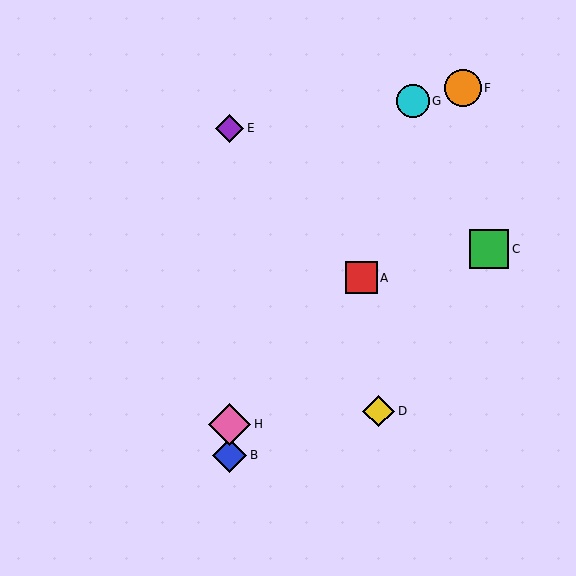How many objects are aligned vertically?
3 objects (B, E, H) are aligned vertically.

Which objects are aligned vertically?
Objects B, E, H are aligned vertically.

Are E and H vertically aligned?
Yes, both are at x≈230.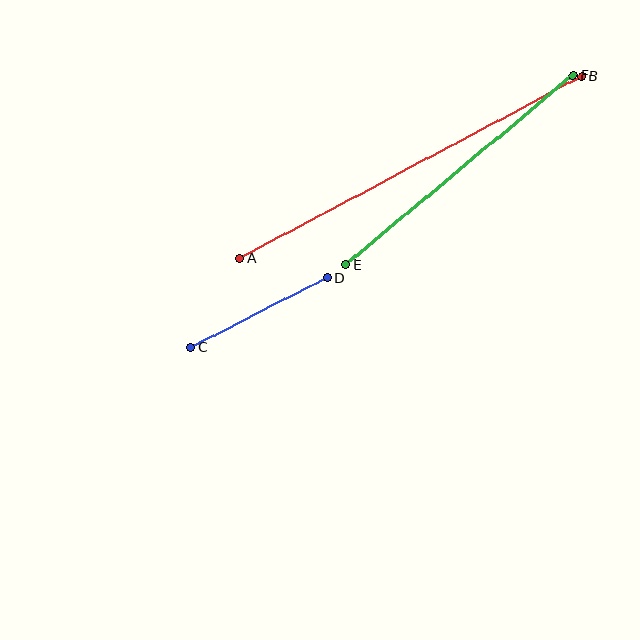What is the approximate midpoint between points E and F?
The midpoint is at approximately (460, 170) pixels.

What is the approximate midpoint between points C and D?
The midpoint is at approximately (259, 313) pixels.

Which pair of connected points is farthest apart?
Points A and B are farthest apart.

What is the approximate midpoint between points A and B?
The midpoint is at approximately (411, 167) pixels.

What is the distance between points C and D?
The distance is approximately 153 pixels.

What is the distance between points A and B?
The distance is approximately 387 pixels.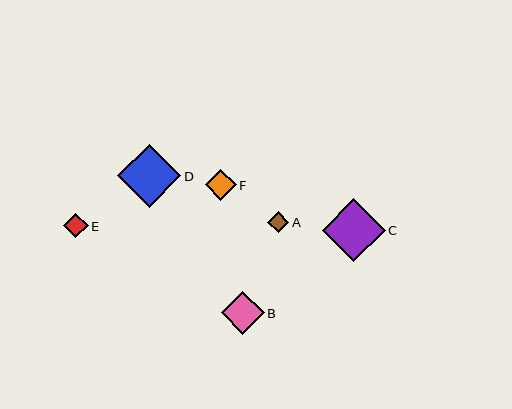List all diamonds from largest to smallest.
From largest to smallest: C, D, B, F, E, A.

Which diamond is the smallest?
Diamond A is the smallest with a size of approximately 21 pixels.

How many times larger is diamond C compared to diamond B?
Diamond C is approximately 1.5 times the size of diamond B.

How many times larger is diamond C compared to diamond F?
Diamond C is approximately 2.1 times the size of diamond F.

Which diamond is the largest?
Diamond C is the largest with a size of approximately 63 pixels.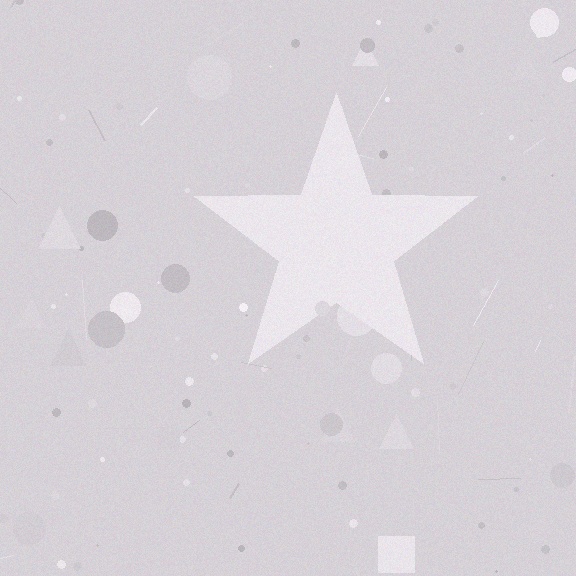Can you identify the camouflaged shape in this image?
The camouflaged shape is a star.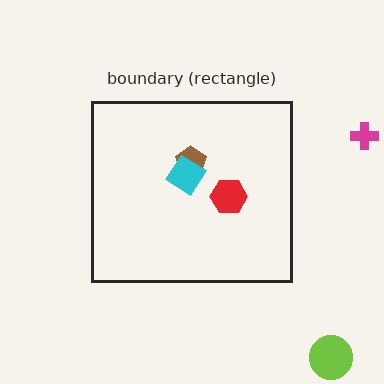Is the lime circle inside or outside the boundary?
Outside.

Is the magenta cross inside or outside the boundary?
Outside.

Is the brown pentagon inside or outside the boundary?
Inside.